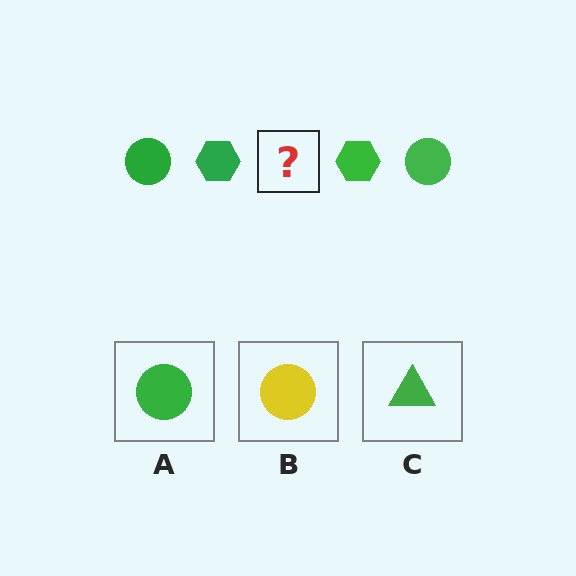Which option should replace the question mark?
Option A.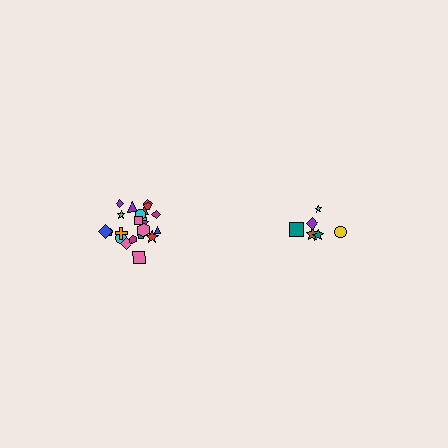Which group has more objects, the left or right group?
The left group.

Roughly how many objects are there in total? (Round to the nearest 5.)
Roughly 30 objects in total.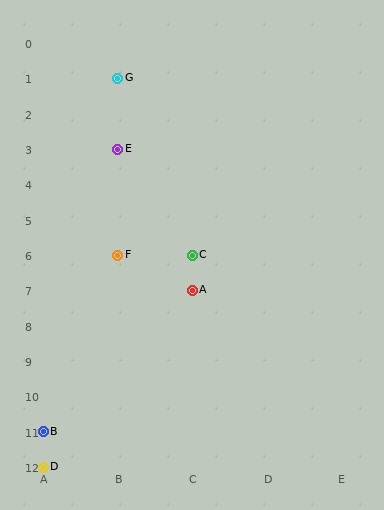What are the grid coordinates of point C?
Point C is at grid coordinates (C, 6).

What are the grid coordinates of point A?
Point A is at grid coordinates (C, 7).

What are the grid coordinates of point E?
Point E is at grid coordinates (B, 3).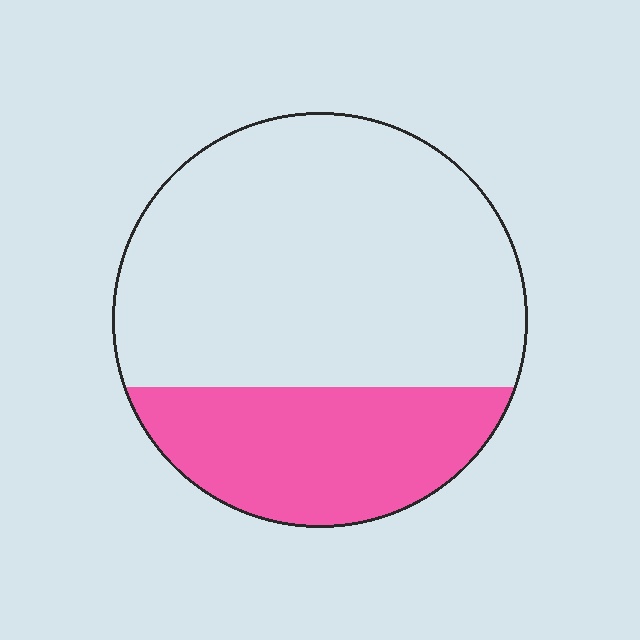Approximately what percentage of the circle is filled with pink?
Approximately 30%.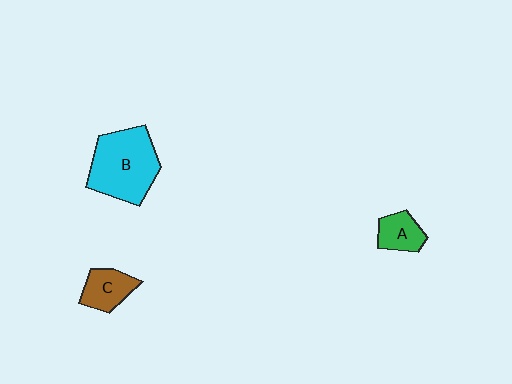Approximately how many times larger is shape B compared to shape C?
Approximately 2.3 times.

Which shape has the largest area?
Shape B (cyan).